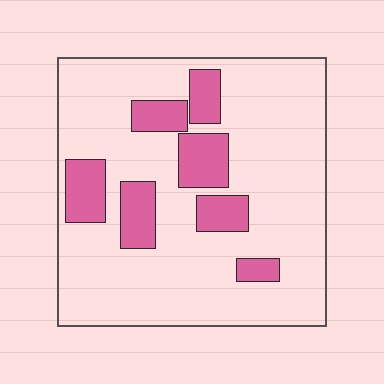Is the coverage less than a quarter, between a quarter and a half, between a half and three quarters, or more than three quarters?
Less than a quarter.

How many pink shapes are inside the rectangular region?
7.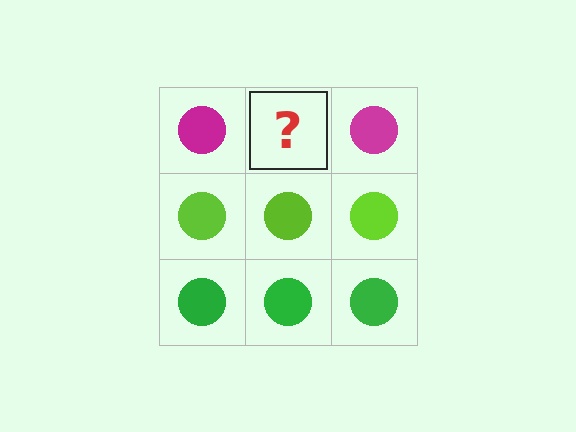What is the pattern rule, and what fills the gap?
The rule is that each row has a consistent color. The gap should be filled with a magenta circle.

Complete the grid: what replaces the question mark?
The question mark should be replaced with a magenta circle.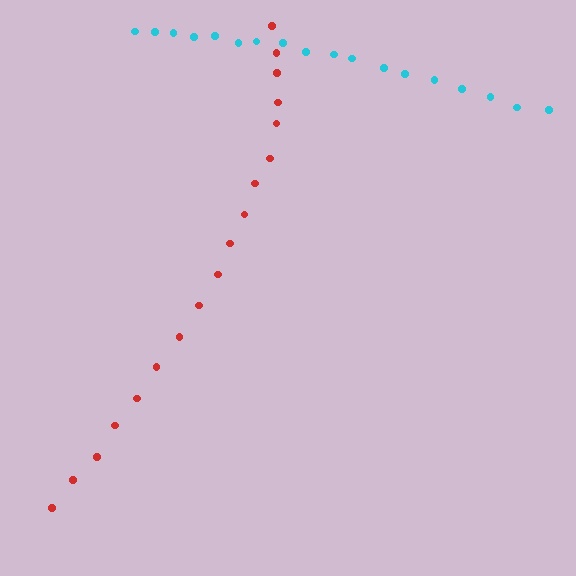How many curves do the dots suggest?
There are 2 distinct paths.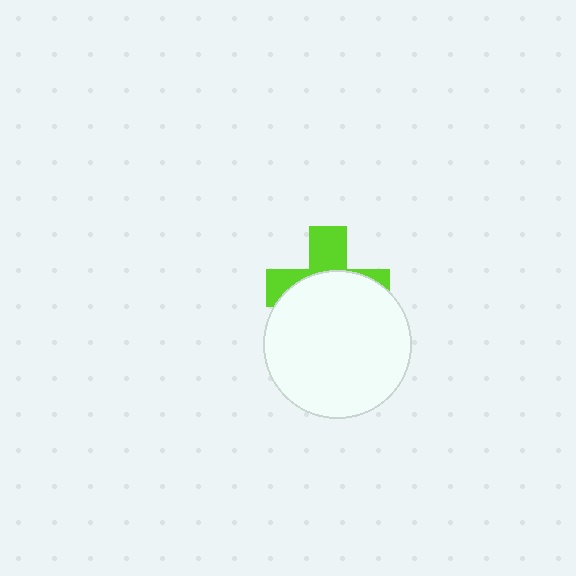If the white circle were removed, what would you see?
You would see the complete lime cross.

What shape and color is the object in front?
The object in front is a white circle.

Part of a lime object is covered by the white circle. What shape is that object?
It is a cross.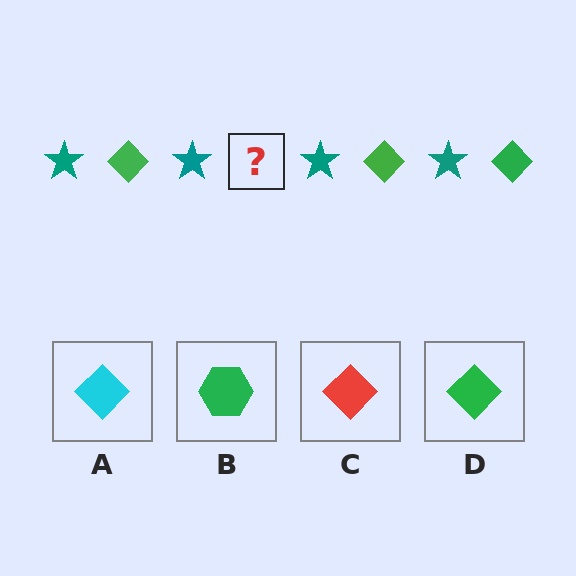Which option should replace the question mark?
Option D.